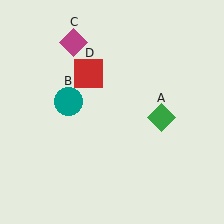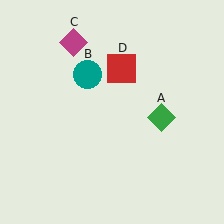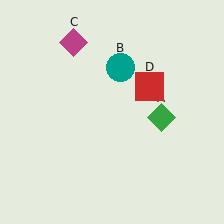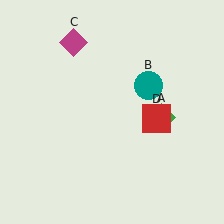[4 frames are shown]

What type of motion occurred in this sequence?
The teal circle (object B), red square (object D) rotated clockwise around the center of the scene.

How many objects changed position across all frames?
2 objects changed position: teal circle (object B), red square (object D).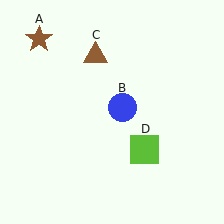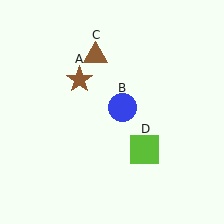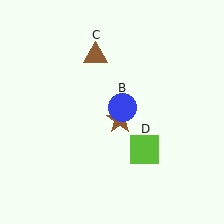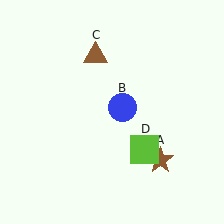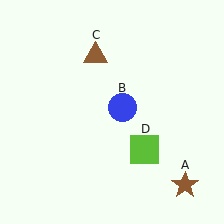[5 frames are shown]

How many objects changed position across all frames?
1 object changed position: brown star (object A).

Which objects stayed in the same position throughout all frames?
Blue circle (object B) and brown triangle (object C) and lime square (object D) remained stationary.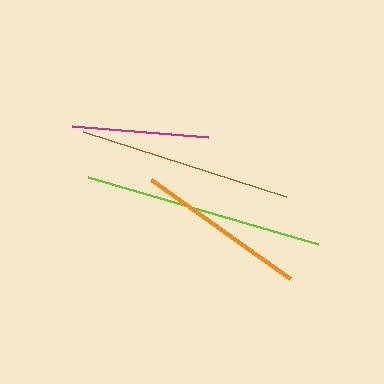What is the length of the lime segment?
The lime segment is approximately 239 pixels long.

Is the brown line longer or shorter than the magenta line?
The brown line is longer than the magenta line.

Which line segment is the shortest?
The magenta line is the shortest at approximately 137 pixels.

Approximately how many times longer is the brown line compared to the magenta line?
The brown line is approximately 1.5 times the length of the magenta line.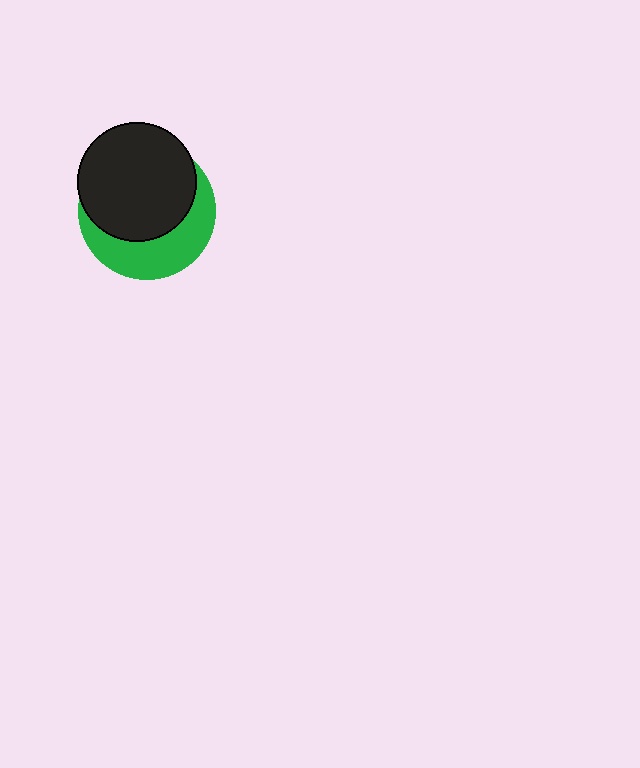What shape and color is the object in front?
The object in front is a black circle.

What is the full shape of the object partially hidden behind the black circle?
The partially hidden object is a green circle.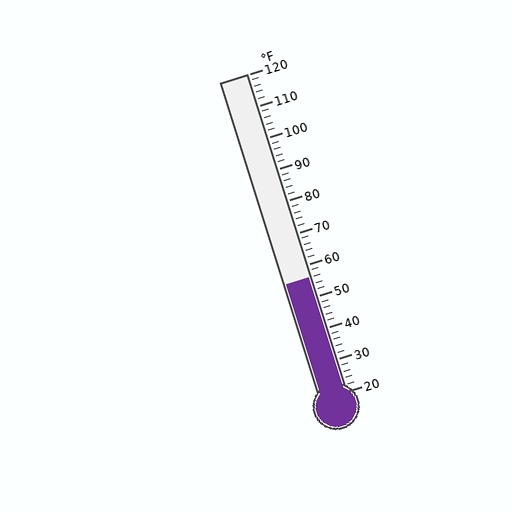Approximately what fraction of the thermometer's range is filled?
The thermometer is filled to approximately 35% of its range.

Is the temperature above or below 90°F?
The temperature is below 90°F.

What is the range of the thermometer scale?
The thermometer scale ranges from 20°F to 120°F.